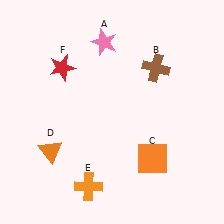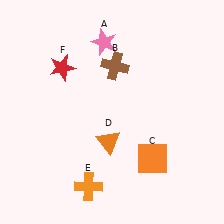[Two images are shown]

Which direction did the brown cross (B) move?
The brown cross (B) moved left.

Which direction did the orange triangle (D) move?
The orange triangle (D) moved right.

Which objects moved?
The objects that moved are: the brown cross (B), the orange triangle (D).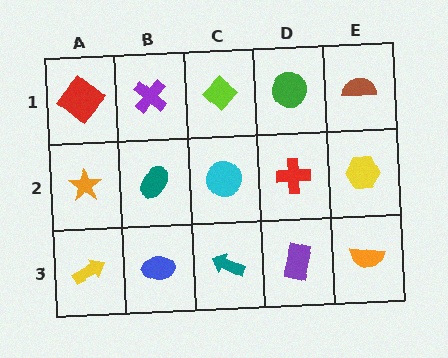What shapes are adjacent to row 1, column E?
A yellow hexagon (row 2, column E), a green circle (row 1, column D).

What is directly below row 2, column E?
An orange semicircle.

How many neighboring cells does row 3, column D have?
3.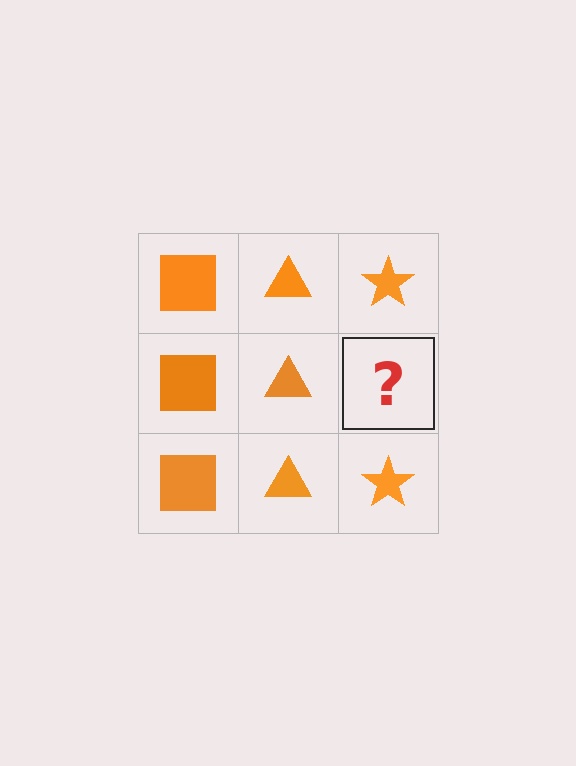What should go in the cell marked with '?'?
The missing cell should contain an orange star.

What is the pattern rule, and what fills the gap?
The rule is that each column has a consistent shape. The gap should be filled with an orange star.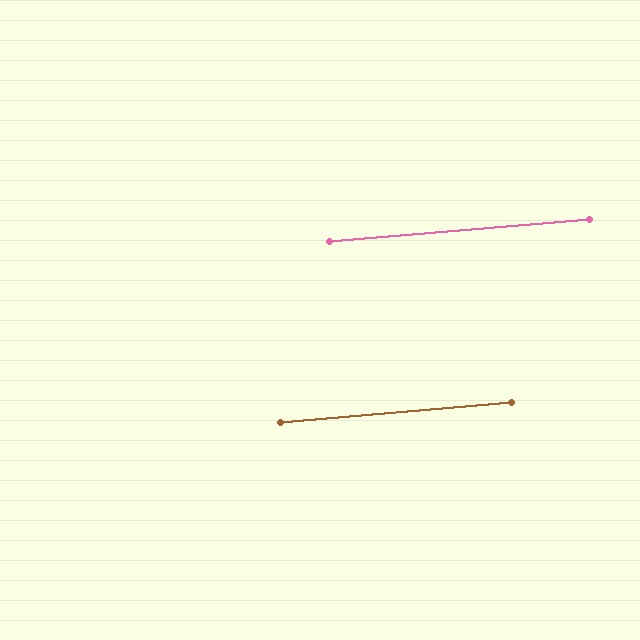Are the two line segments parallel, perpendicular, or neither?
Parallel — their directions differ by only 0.1°.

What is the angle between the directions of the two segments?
Approximately 0 degrees.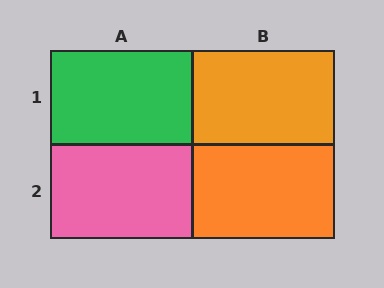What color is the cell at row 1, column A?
Green.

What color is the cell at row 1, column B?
Orange.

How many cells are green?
1 cell is green.